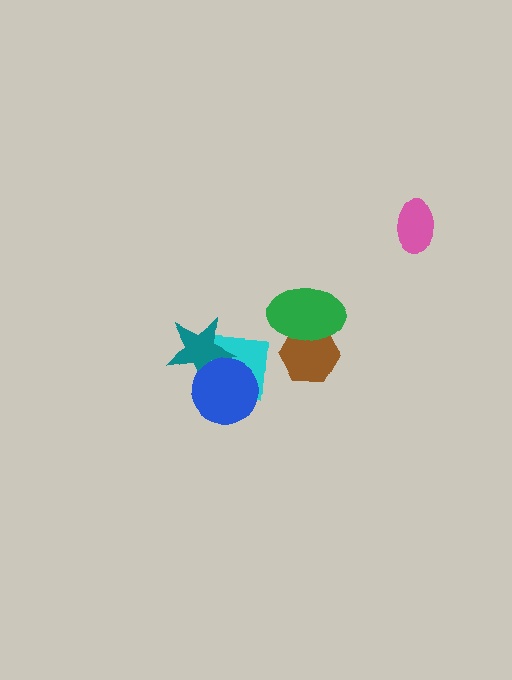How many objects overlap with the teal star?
2 objects overlap with the teal star.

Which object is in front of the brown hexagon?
The green ellipse is in front of the brown hexagon.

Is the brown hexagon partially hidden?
Yes, it is partially covered by another shape.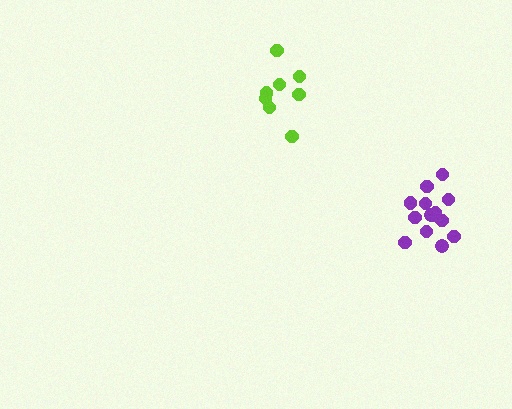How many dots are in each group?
Group 1: 8 dots, Group 2: 14 dots (22 total).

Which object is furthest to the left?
The lime cluster is leftmost.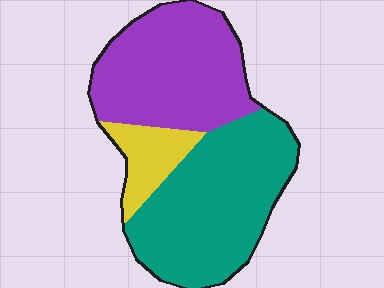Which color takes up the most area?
Teal, at roughly 45%.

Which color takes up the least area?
Yellow, at roughly 10%.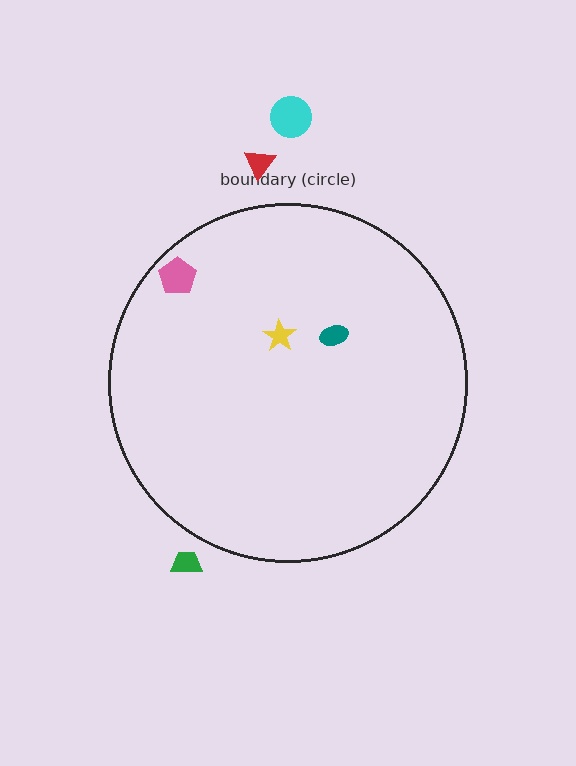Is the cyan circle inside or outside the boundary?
Outside.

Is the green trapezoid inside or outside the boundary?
Outside.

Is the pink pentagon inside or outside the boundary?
Inside.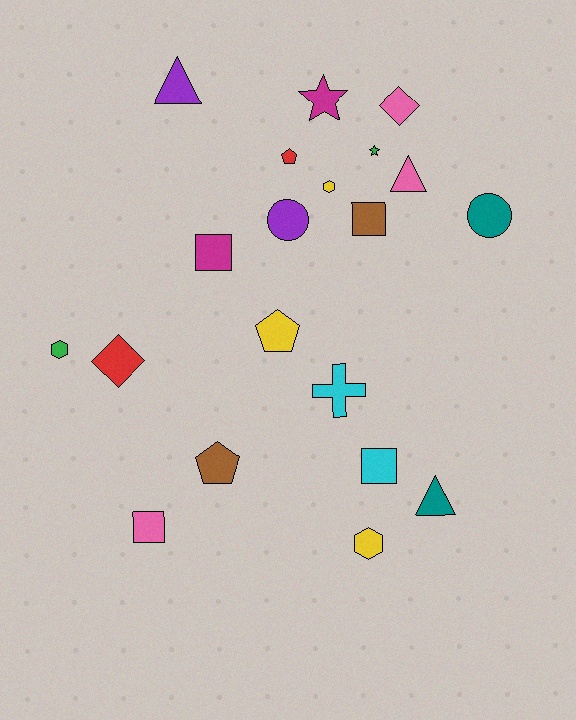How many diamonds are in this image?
There are 2 diamonds.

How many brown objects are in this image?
There are 2 brown objects.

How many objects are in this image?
There are 20 objects.